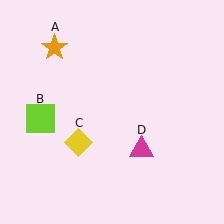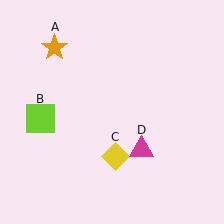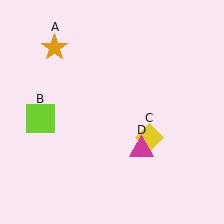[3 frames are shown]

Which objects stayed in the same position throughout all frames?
Orange star (object A) and lime square (object B) and magenta triangle (object D) remained stationary.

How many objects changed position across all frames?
1 object changed position: yellow diamond (object C).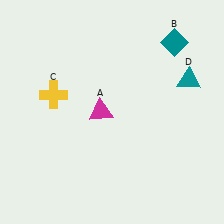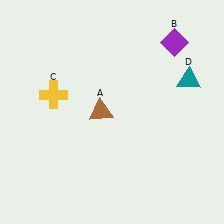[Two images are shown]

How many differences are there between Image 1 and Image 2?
There are 2 differences between the two images.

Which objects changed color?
A changed from magenta to brown. B changed from teal to purple.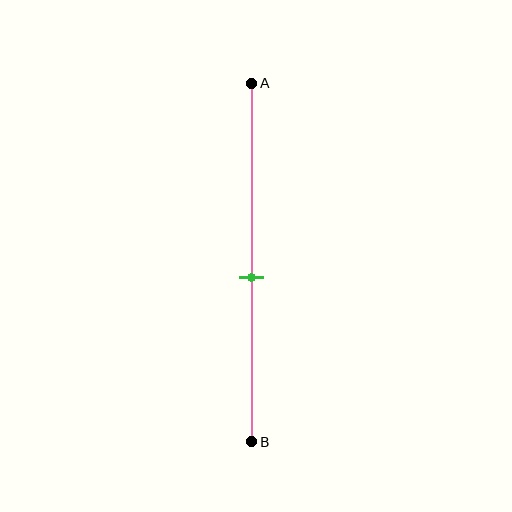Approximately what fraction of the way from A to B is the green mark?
The green mark is approximately 55% of the way from A to B.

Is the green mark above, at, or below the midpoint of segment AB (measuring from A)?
The green mark is below the midpoint of segment AB.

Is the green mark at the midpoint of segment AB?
No, the mark is at about 55% from A, not at the 50% midpoint.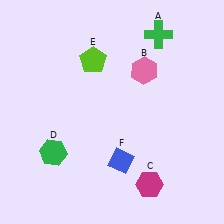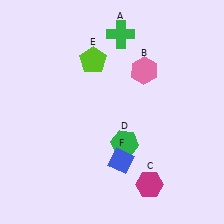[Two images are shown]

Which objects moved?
The objects that moved are: the green cross (A), the green hexagon (D).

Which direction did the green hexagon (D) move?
The green hexagon (D) moved right.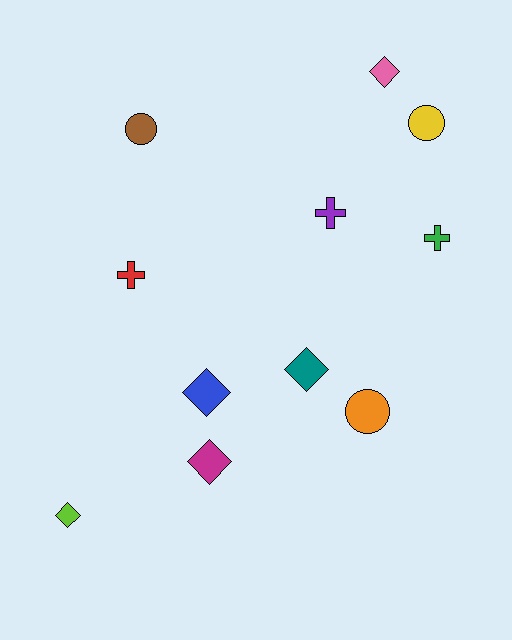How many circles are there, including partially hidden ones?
There are 3 circles.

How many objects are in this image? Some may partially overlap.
There are 11 objects.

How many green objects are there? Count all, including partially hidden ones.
There is 1 green object.